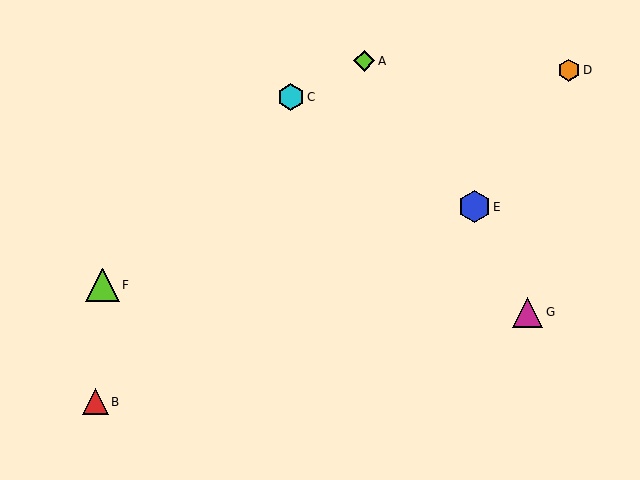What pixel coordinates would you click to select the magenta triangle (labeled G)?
Click at (528, 313) to select the magenta triangle G.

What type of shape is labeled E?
Shape E is a blue hexagon.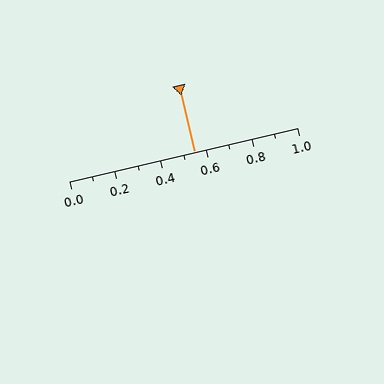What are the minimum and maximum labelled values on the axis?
The axis runs from 0.0 to 1.0.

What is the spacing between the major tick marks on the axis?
The major ticks are spaced 0.2 apart.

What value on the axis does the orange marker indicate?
The marker indicates approximately 0.55.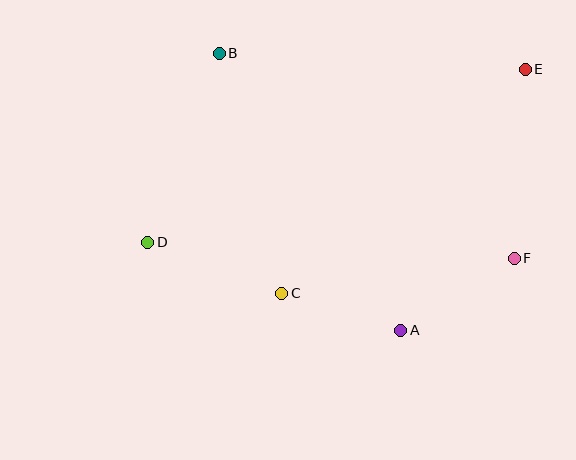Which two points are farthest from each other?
Points D and E are farthest from each other.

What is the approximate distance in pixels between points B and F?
The distance between B and F is approximately 359 pixels.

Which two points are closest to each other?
Points A and C are closest to each other.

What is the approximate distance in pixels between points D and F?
The distance between D and F is approximately 367 pixels.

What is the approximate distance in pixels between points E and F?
The distance between E and F is approximately 190 pixels.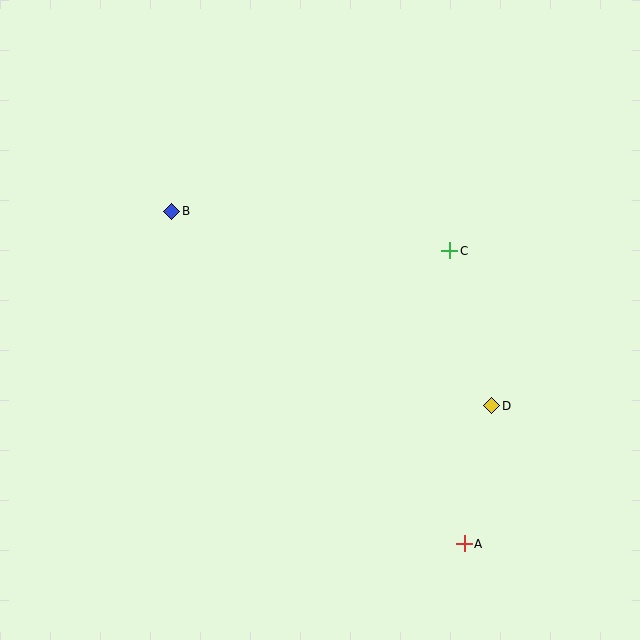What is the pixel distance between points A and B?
The distance between A and B is 443 pixels.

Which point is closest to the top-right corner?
Point C is closest to the top-right corner.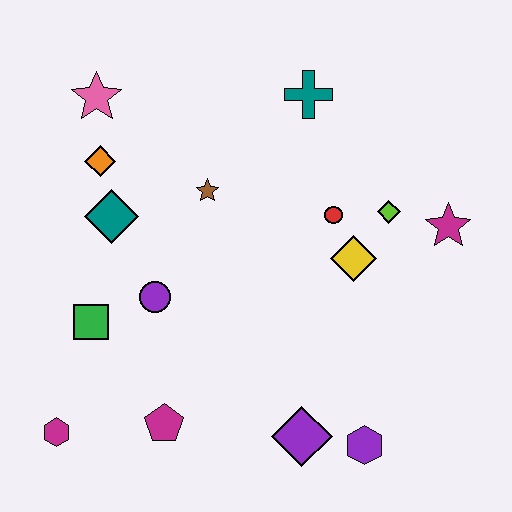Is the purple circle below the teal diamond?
Yes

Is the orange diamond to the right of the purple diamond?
No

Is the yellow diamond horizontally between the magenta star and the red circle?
Yes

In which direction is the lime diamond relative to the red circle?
The lime diamond is to the right of the red circle.